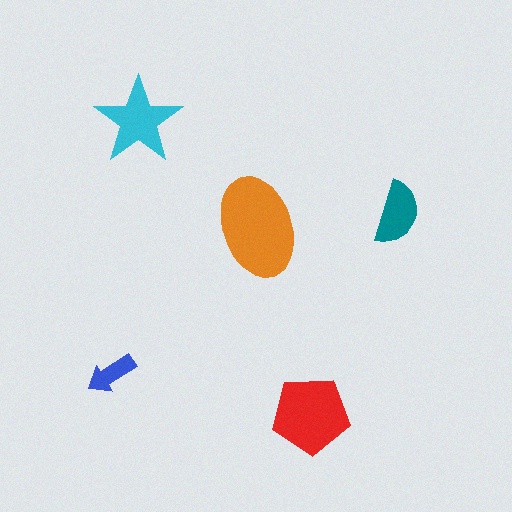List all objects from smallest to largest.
The blue arrow, the teal semicircle, the cyan star, the red pentagon, the orange ellipse.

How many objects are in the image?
There are 5 objects in the image.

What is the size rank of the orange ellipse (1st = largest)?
1st.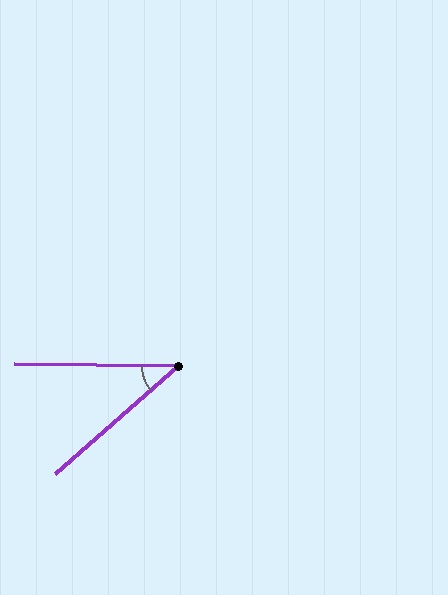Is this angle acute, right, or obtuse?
It is acute.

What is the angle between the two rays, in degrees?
Approximately 42 degrees.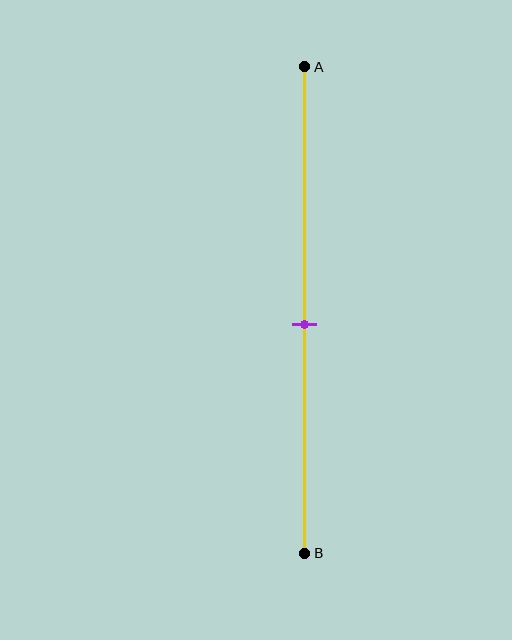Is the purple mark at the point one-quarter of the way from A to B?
No, the mark is at about 55% from A, not at the 25% one-quarter point.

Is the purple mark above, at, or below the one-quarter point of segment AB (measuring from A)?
The purple mark is below the one-quarter point of segment AB.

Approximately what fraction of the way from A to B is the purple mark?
The purple mark is approximately 55% of the way from A to B.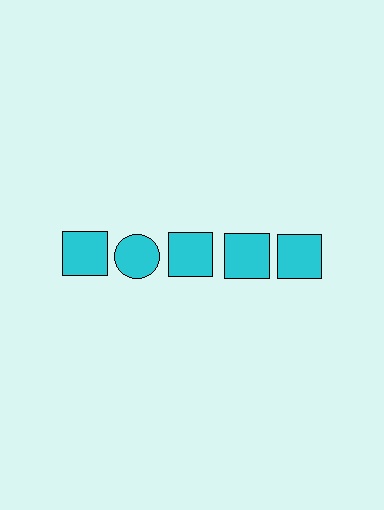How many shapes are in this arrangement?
There are 5 shapes arranged in a grid pattern.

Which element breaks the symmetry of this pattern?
The cyan circle in the top row, second from left column breaks the symmetry. All other shapes are cyan squares.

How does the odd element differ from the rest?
It has a different shape: circle instead of square.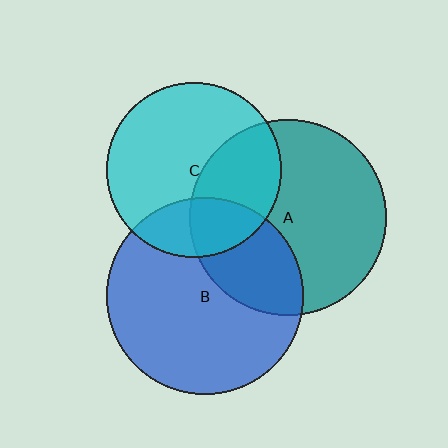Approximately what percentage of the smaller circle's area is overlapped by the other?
Approximately 25%.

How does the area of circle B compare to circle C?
Approximately 1.3 times.